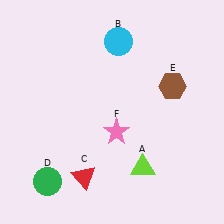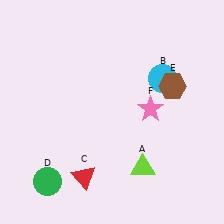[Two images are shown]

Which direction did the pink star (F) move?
The pink star (F) moved right.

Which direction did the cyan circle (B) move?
The cyan circle (B) moved right.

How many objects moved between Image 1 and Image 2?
2 objects moved between the two images.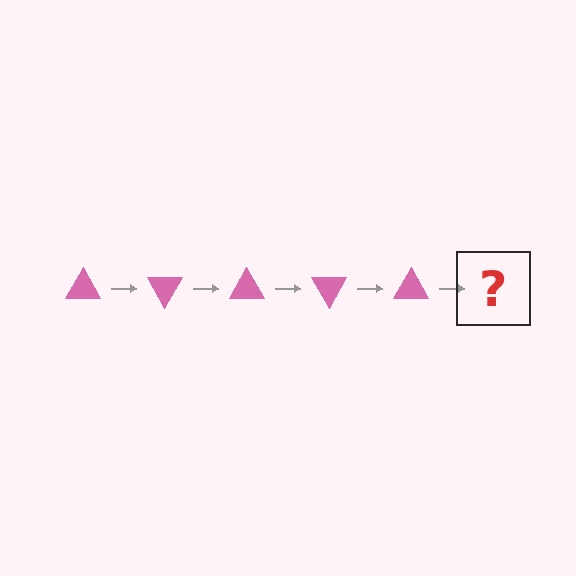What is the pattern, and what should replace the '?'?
The pattern is that the triangle rotates 60 degrees each step. The '?' should be a pink triangle rotated 300 degrees.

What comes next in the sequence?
The next element should be a pink triangle rotated 300 degrees.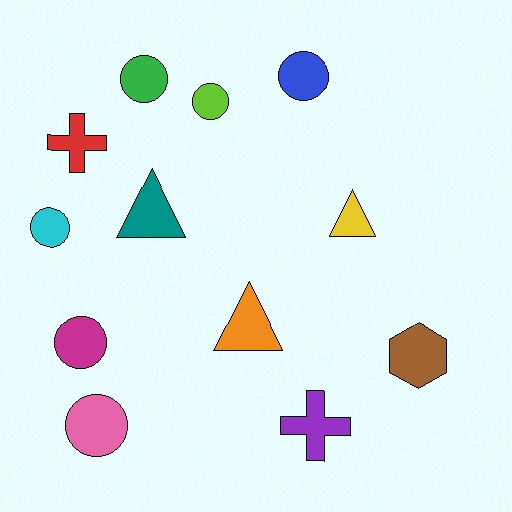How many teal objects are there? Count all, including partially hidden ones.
There is 1 teal object.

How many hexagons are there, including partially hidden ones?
There is 1 hexagon.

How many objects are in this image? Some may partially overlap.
There are 12 objects.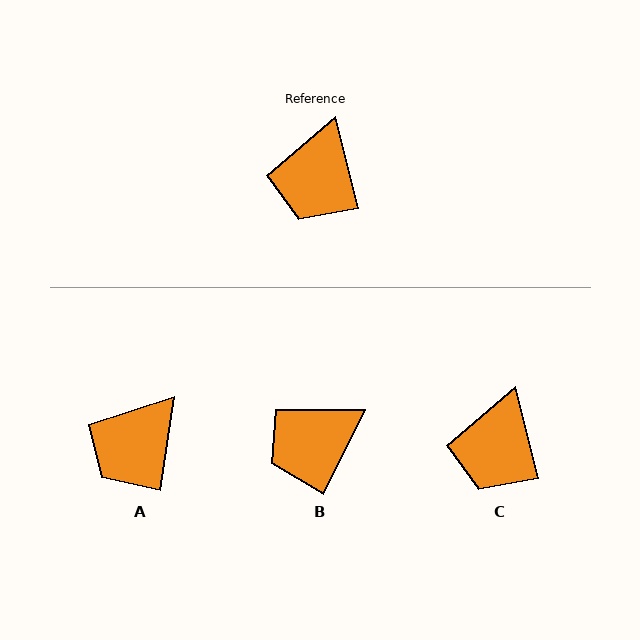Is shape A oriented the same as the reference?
No, it is off by about 22 degrees.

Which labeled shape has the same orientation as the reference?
C.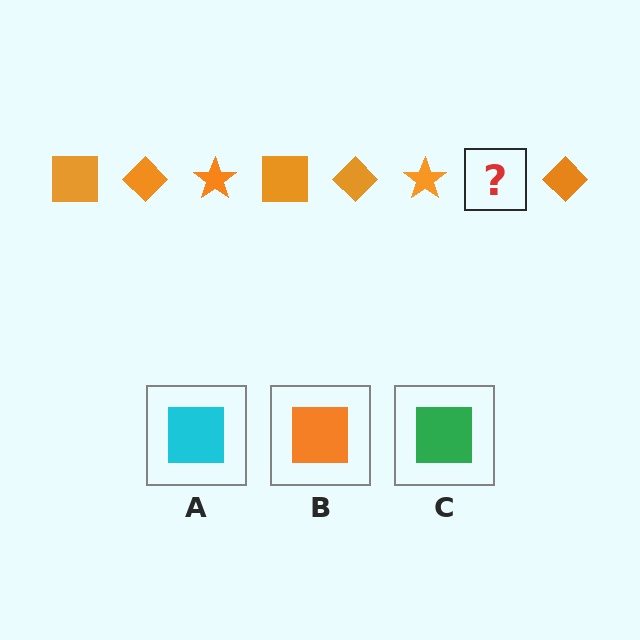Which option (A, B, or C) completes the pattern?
B.